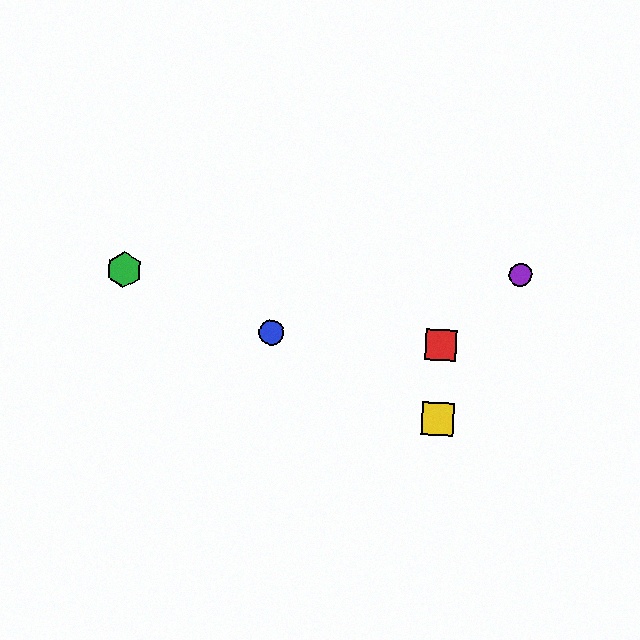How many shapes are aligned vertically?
2 shapes (the red square, the yellow square) are aligned vertically.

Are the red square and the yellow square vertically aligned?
Yes, both are at x≈441.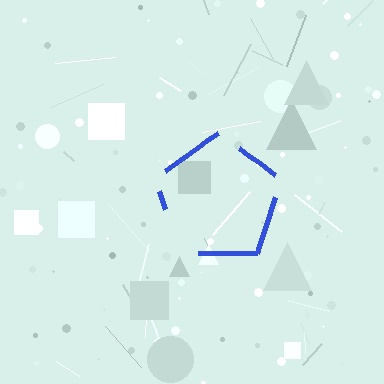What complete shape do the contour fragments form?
The contour fragments form a pentagon.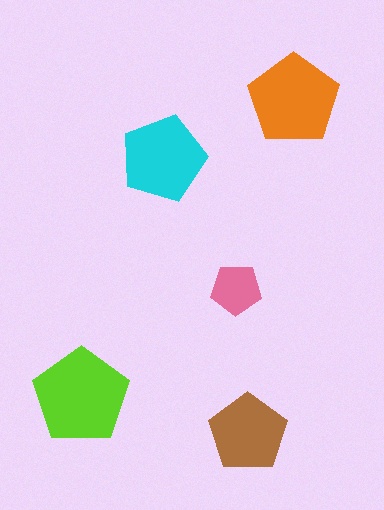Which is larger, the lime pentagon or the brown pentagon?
The lime one.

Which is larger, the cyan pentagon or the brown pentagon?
The cyan one.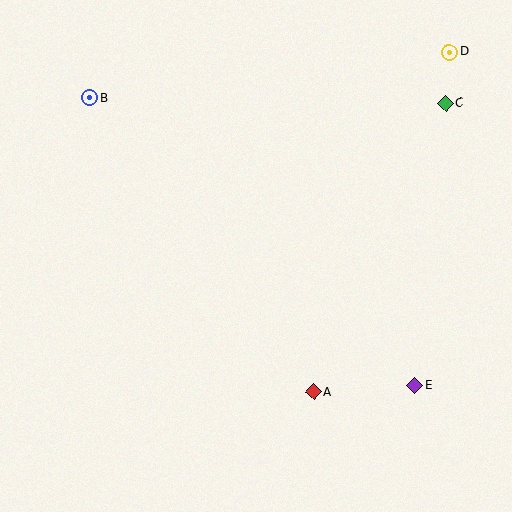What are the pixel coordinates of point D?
Point D is at (449, 52).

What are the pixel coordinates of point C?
Point C is at (446, 103).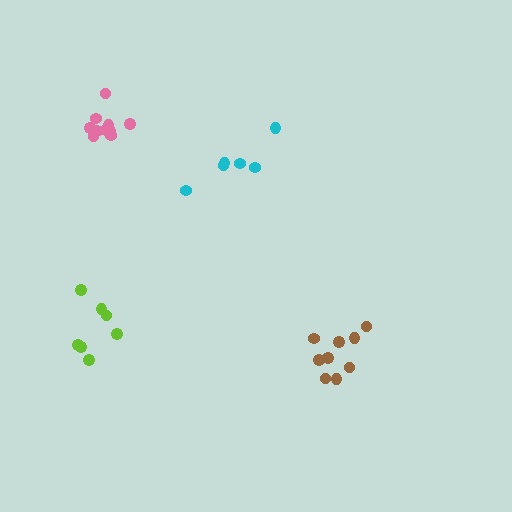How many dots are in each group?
Group 1: 10 dots, Group 2: 7 dots, Group 3: 6 dots, Group 4: 9 dots (32 total).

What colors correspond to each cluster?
The clusters are colored: pink, lime, cyan, brown.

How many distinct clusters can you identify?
There are 4 distinct clusters.